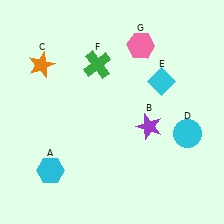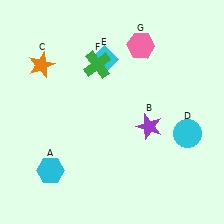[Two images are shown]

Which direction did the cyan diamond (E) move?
The cyan diamond (E) moved left.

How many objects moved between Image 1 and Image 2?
1 object moved between the two images.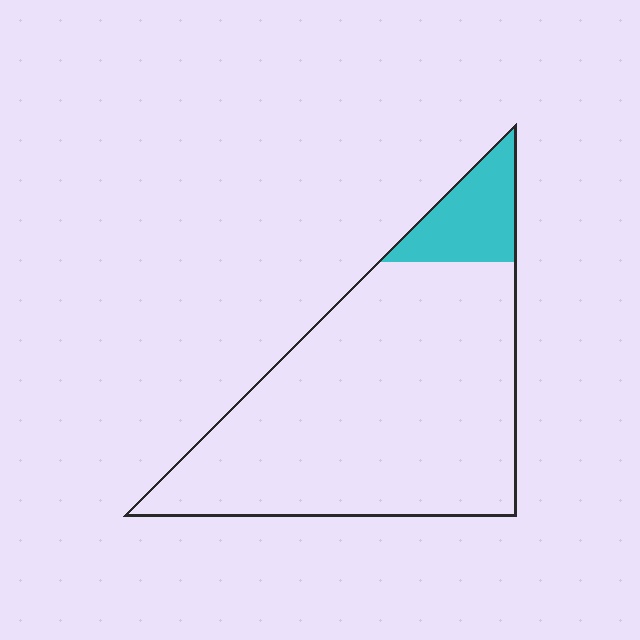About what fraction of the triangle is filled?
About one eighth (1/8).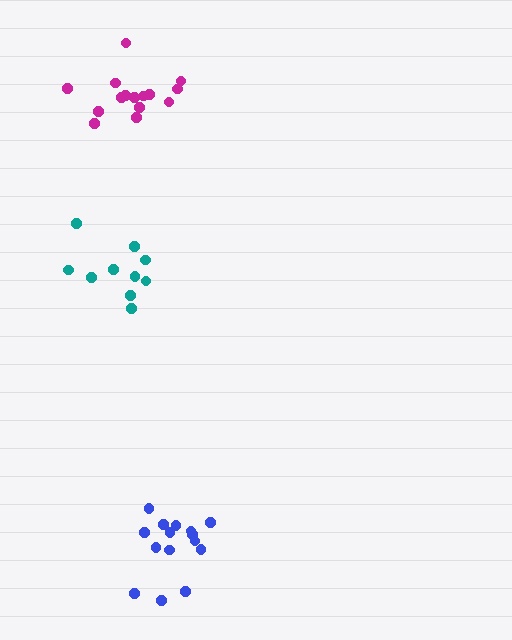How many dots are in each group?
Group 1: 15 dots, Group 2: 10 dots, Group 3: 15 dots (40 total).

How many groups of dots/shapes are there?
There are 3 groups.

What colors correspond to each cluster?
The clusters are colored: magenta, teal, blue.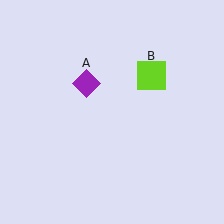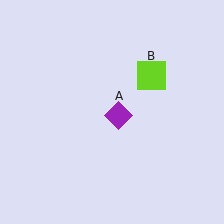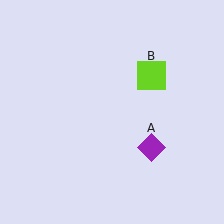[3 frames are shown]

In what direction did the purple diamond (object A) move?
The purple diamond (object A) moved down and to the right.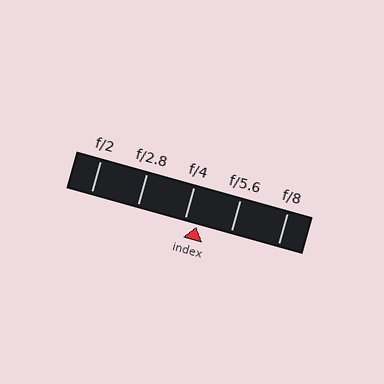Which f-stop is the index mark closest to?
The index mark is closest to f/4.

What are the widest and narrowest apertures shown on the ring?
The widest aperture shown is f/2 and the narrowest is f/8.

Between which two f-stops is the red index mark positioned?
The index mark is between f/4 and f/5.6.